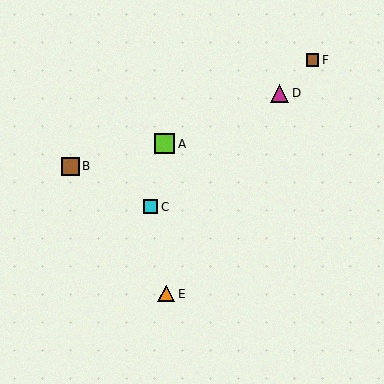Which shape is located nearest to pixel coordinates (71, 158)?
The brown square (labeled B) at (70, 166) is nearest to that location.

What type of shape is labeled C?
Shape C is a cyan square.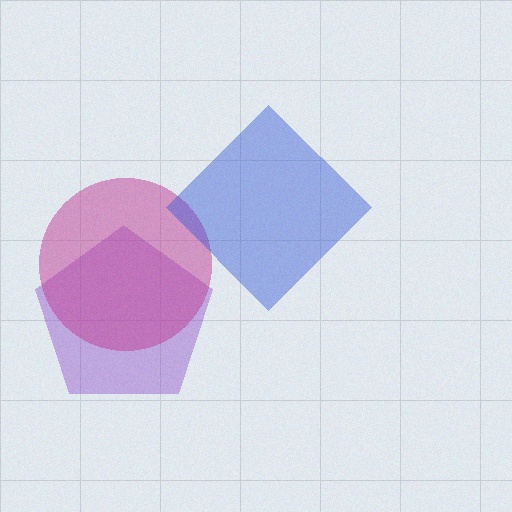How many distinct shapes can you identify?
There are 3 distinct shapes: a purple pentagon, a magenta circle, a blue diamond.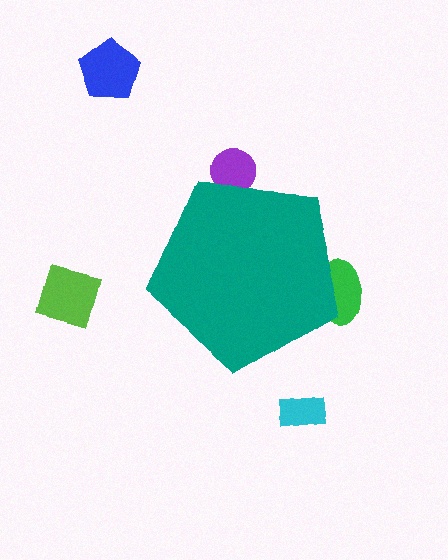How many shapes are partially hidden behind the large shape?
2 shapes are partially hidden.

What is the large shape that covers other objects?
A teal pentagon.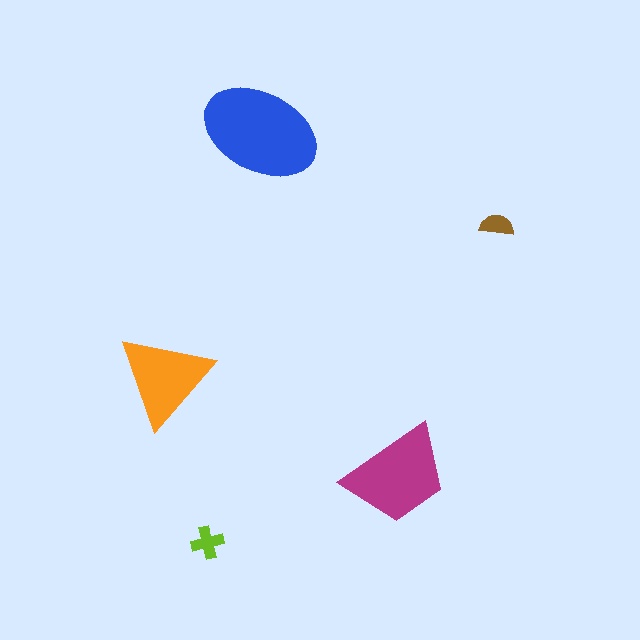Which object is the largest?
The blue ellipse.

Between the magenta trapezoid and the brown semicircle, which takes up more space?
The magenta trapezoid.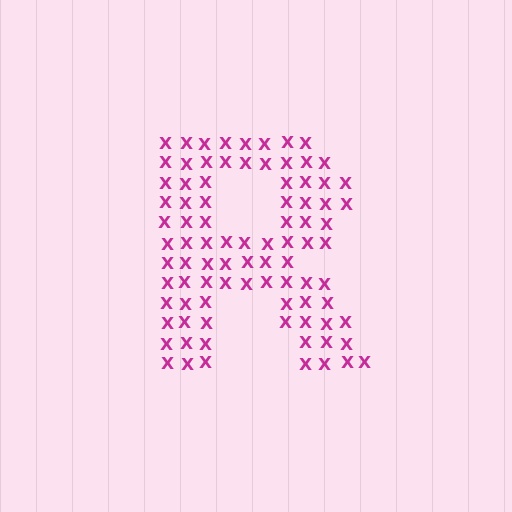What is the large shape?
The large shape is the letter R.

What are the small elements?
The small elements are letter X's.